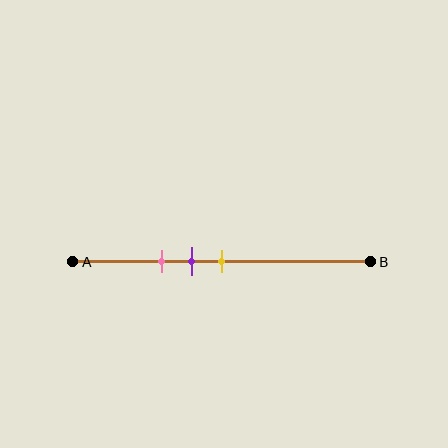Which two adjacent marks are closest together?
The purple and yellow marks are the closest adjacent pair.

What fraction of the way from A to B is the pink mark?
The pink mark is approximately 30% (0.3) of the way from A to B.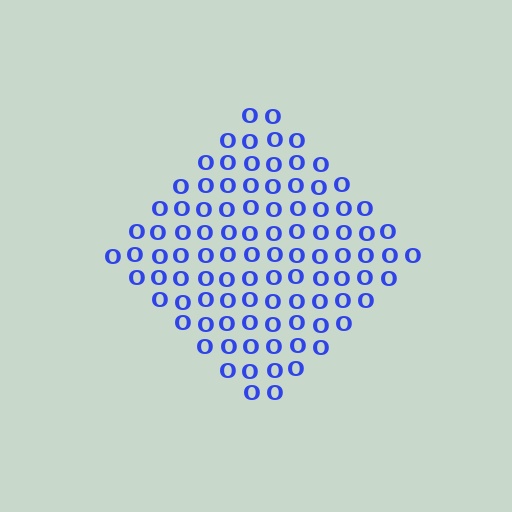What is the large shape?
The large shape is a diamond.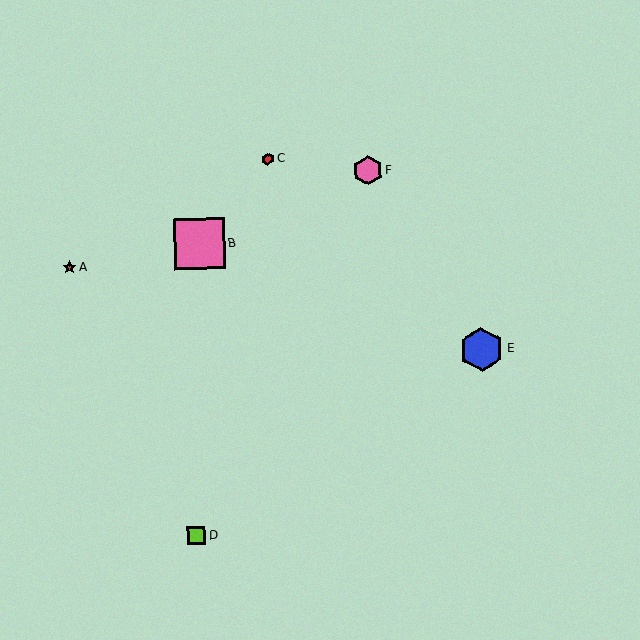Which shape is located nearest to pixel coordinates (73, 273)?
The brown star (labeled A) at (70, 267) is nearest to that location.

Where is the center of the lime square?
The center of the lime square is at (196, 536).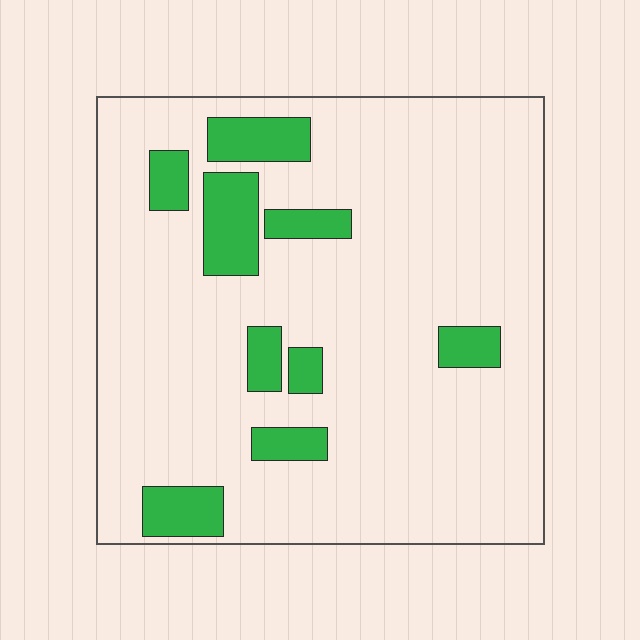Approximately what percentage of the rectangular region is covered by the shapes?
Approximately 15%.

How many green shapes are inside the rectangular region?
9.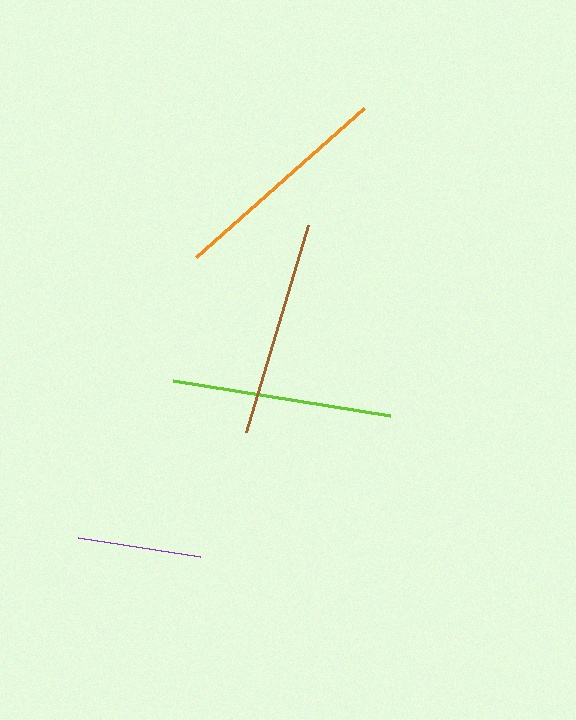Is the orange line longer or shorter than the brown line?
The orange line is longer than the brown line.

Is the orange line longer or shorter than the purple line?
The orange line is longer than the purple line.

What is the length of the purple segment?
The purple segment is approximately 123 pixels long.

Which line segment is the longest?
The orange line is the longest at approximately 225 pixels.